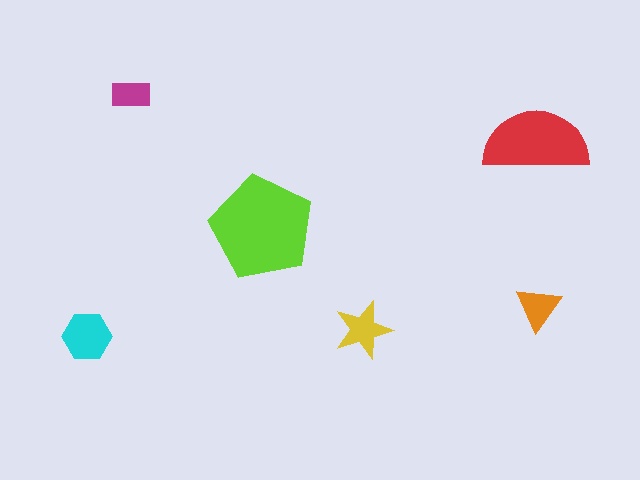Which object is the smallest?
The magenta rectangle.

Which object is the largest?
The lime pentagon.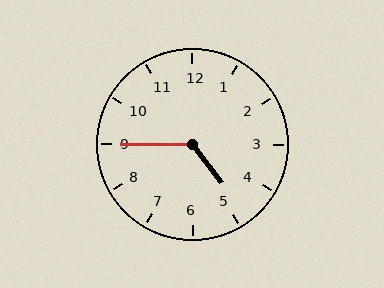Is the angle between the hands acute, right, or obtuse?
It is obtuse.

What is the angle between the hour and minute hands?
Approximately 128 degrees.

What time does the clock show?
4:45.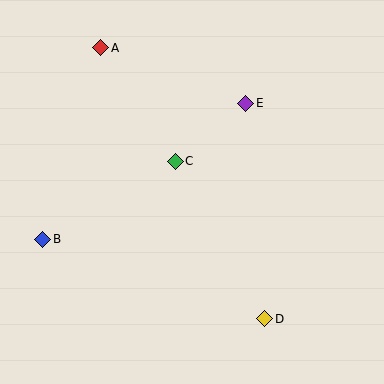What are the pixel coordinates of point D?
Point D is at (265, 319).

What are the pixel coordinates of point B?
Point B is at (43, 239).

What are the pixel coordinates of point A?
Point A is at (101, 48).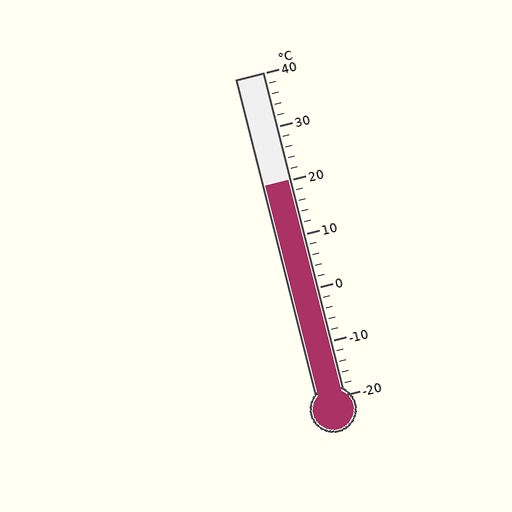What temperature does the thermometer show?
The thermometer shows approximately 20°C.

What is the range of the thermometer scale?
The thermometer scale ranges from -20°C to 40°C.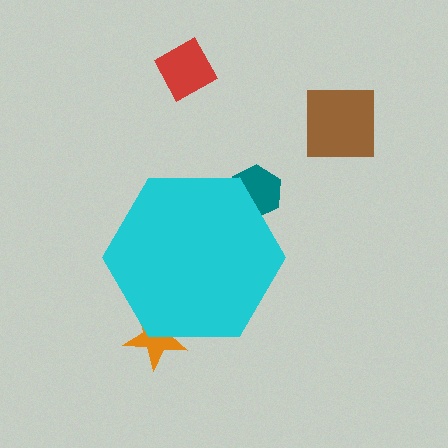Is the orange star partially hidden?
Yes, the orange star is partially hidden behind the cyan hexagon.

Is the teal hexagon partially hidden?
Yes, the teal hexagon is partially hidden behind the cyan hexagon.